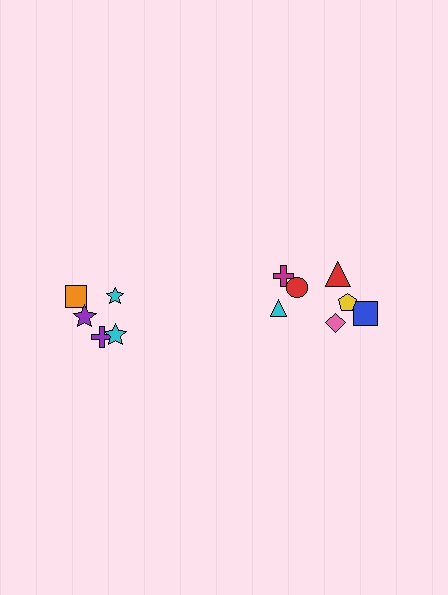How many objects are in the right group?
There are 7 objects.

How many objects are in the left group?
There are 5 objects.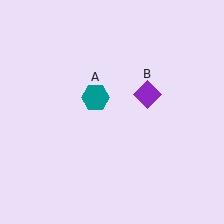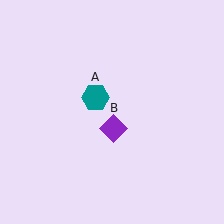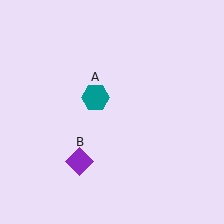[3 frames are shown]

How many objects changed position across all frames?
1 object changed position: purple diamond (object B).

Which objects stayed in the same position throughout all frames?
Teal hexagon (object A) remained stationary.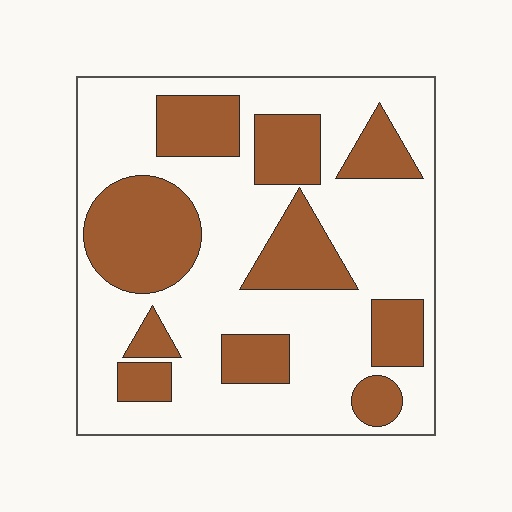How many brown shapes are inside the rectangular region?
10.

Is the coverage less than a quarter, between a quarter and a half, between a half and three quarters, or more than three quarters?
Between a quarter and a half.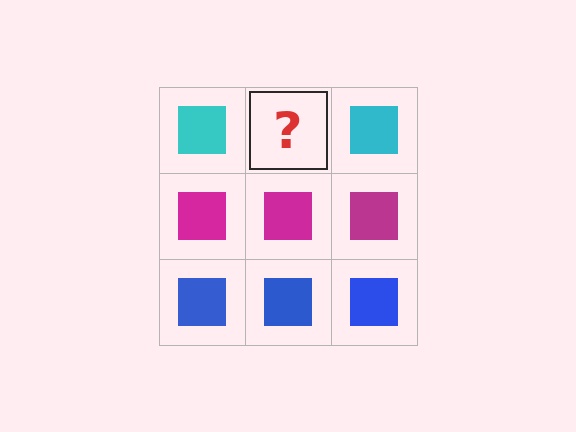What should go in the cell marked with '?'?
The missing cell should contain a cyan square.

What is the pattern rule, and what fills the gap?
The rule is that each row has a consistent color. The gap should be filled with a cyan square.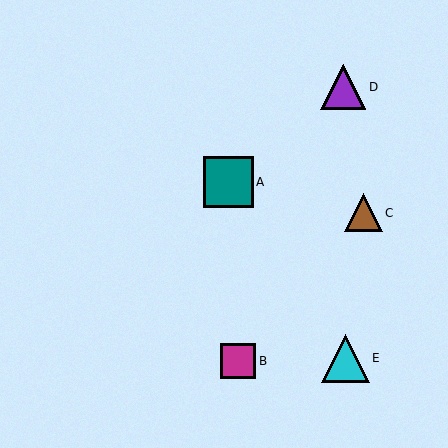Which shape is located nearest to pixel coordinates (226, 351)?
The magenta square (labeled B) at (238, 361) is nearest to that location.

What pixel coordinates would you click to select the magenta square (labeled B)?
Click at (238, 361) to select the magenta square B.